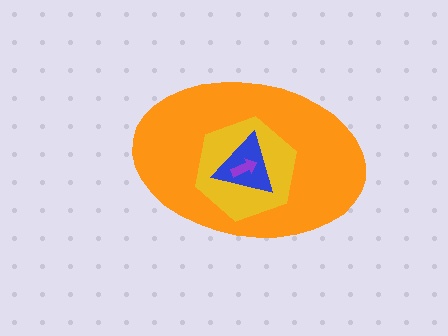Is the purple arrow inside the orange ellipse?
Yes.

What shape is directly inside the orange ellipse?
The yellow hexagon.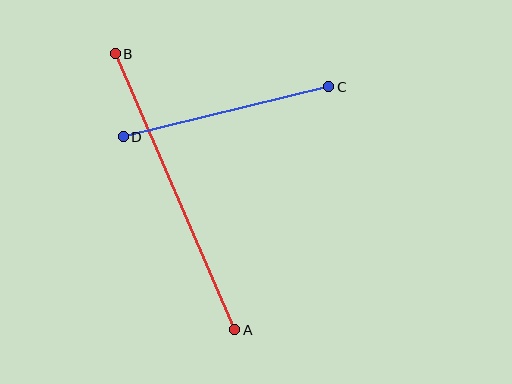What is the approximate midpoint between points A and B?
The midpoint is at approximately (175, 192) pixels.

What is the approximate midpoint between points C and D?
The midpoint is at approximately (226, 112) pixels.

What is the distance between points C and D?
The distance is approximately 211 pixels.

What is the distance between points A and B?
The distance is approximately 301 pixels.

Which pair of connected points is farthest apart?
Points A and B are farthest apart.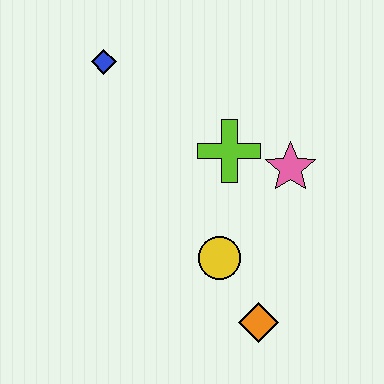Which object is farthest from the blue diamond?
The orange diamond is farthest from the blue diamond.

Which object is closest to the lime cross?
The pink star is closest to the lime cross.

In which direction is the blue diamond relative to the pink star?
The blue diamond is to the left of the pink star.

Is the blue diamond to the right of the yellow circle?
No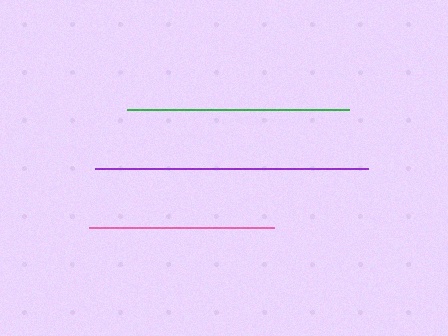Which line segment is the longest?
The purple line is the longest at approximately 273 pixels.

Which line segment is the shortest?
The pink line is the shortest at approximately 185 pixels.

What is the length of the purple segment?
The purple segment is approximately 273 pixels long.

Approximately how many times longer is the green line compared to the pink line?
The green line is approximately 1.2 times the length of the pink line.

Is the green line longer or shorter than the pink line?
The green line is longer than the pink line.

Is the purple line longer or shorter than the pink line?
The purple line is longer than the pink line.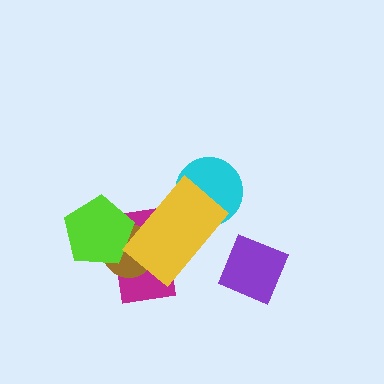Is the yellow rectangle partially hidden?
No, no other shape covers it.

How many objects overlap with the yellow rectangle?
3 objects overlap with the yellow rectangle.